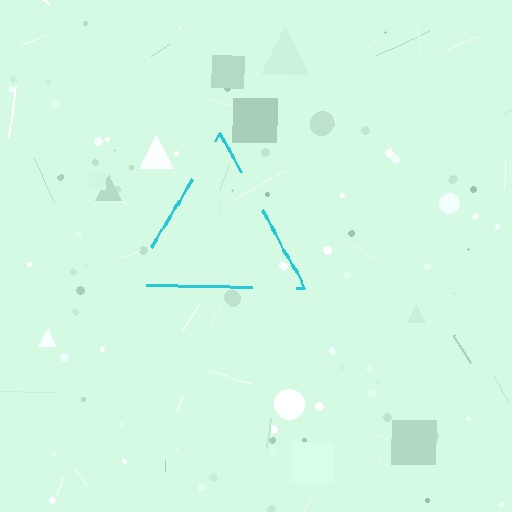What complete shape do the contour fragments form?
The contour fragments form a triangle.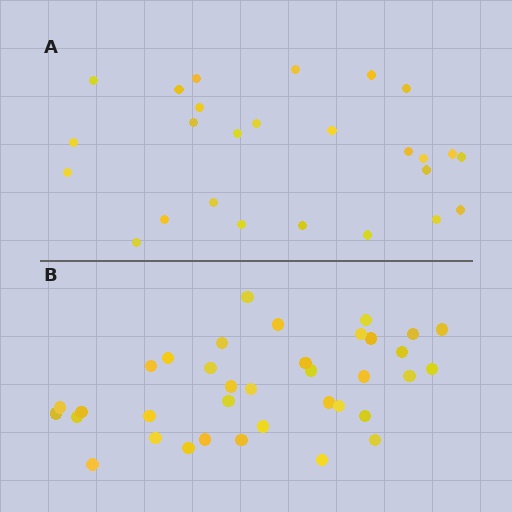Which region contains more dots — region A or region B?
Region B (the bottom region) has more dots.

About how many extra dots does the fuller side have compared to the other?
Region B has roughly 10 or so more dots than region A.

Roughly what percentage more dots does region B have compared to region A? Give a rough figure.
About 40% more.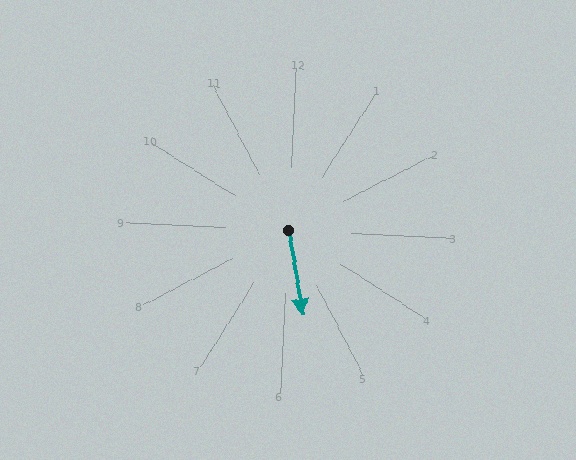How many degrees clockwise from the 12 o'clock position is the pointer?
Approximately 168 degrees.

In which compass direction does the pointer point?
South.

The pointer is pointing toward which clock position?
Roughly 6 o'clock.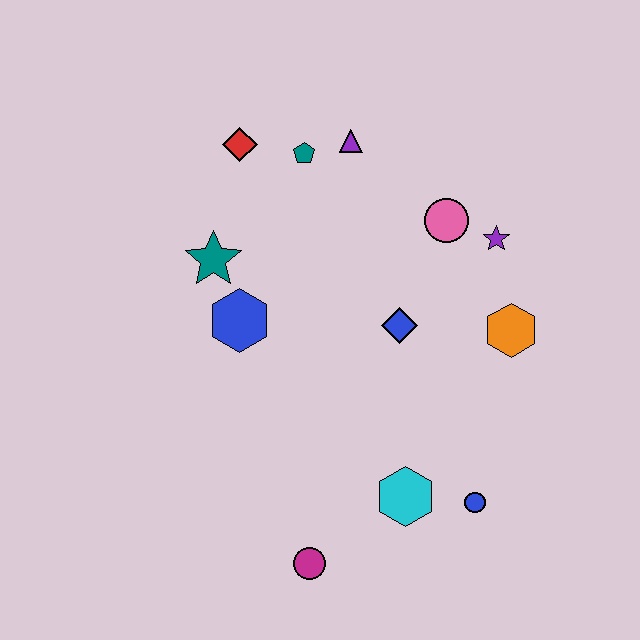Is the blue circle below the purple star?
Yes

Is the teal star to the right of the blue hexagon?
No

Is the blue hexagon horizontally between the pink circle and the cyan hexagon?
No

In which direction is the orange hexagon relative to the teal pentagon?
The orange hexagon is to the right of the teal pentagon.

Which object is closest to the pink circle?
The purple star is closest to the pink circle.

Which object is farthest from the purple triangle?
The magenta circle is farthest from the purple triangle.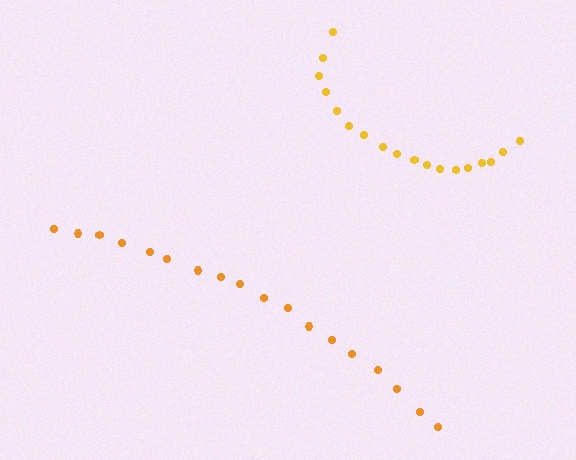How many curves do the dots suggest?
There are 2 distinct paths.